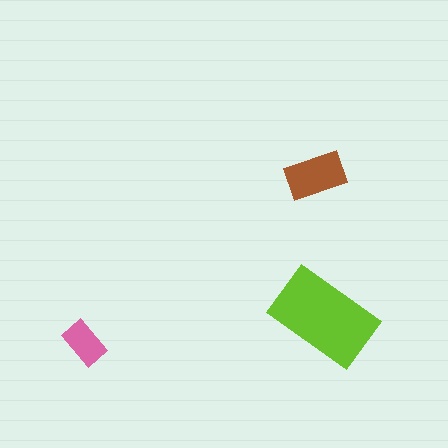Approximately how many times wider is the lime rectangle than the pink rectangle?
About 2.5 times wider.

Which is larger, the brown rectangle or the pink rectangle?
The brown one.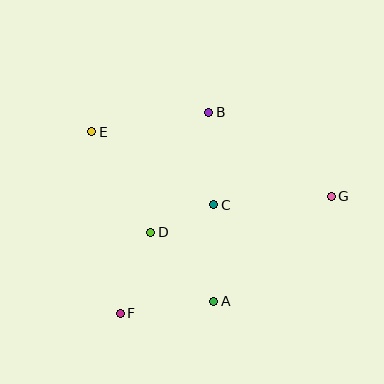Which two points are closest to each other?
Points C and D are closest to each other.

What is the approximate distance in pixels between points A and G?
The distance between A and G is approximately 158 pixels.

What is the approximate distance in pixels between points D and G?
The distance between D and G is approximately 184 pixels.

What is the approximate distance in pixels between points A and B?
The distance between A and B is approximately 189 pixels.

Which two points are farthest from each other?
Points E and G are farthest from each other.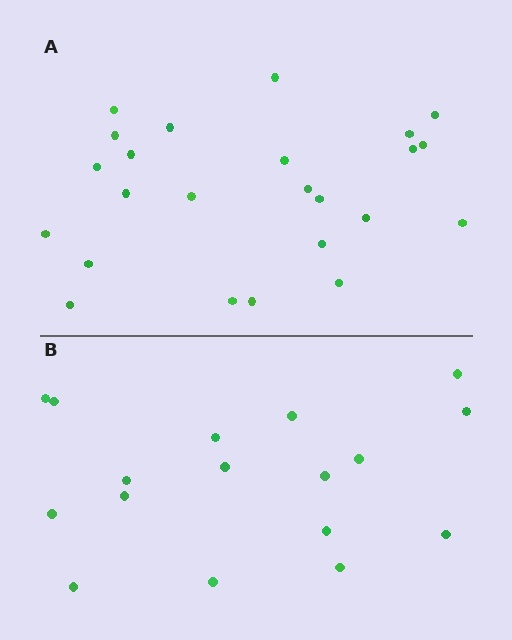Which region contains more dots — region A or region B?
Region A (the top region) has more dots.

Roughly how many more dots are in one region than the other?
Region A has roughly 8 or so more dots than region B.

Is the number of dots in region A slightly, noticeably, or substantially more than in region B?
Region A has noticeably more, but not dramatically so. The ratio is roughly 1.4 to 1.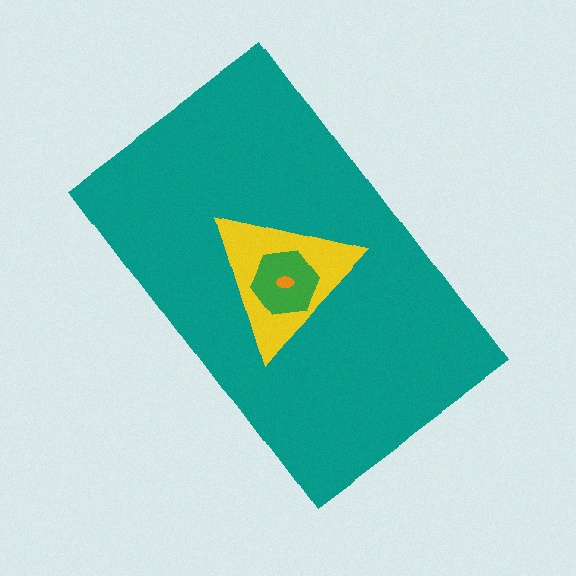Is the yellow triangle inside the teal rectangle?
Yes.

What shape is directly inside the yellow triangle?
The green hexagon.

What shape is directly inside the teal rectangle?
The yellow triangle.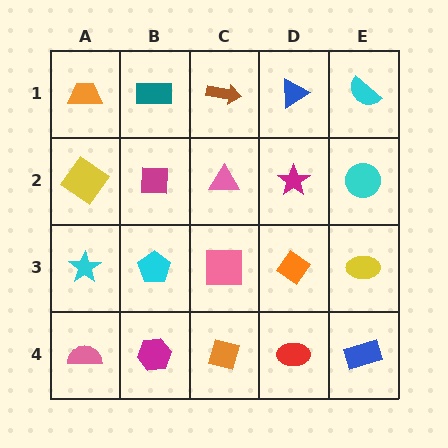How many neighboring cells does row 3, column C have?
4.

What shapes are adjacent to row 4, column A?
A cyan star (row 3, column A), a magenta hexagon (row 4, column B).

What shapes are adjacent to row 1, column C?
A pink triangle (row 2, column C), a teal rectangle (row 1, column B), a blue triangle (row 1, column D).